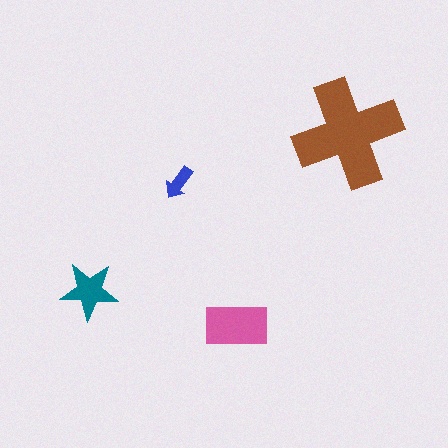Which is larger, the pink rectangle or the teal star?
The pink rectangle.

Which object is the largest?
The brown cross.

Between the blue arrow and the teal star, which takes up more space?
The teal star.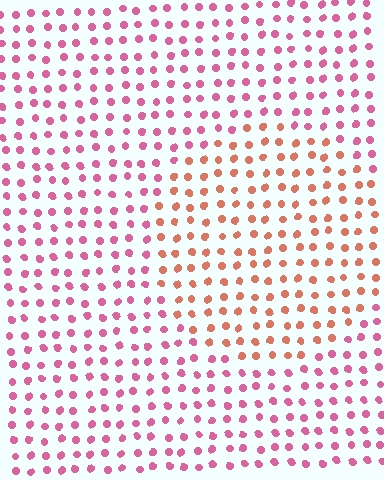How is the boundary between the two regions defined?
The boundary is defined purely by a slight shift in hue (about 40 degrees). Spacing, size, and orientation are identical on both sides.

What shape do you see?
I see a circle.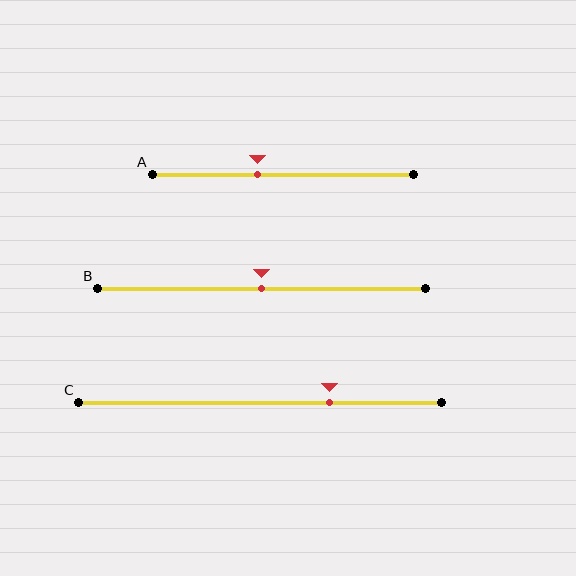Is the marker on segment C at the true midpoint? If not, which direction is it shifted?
No, the marker on segment C is shifted to the right by about 19% of the segment length.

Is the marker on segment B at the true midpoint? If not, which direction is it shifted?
Yes, the marker on segment B is at the true midpoint.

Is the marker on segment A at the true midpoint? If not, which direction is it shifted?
No, the marker on segment A is shifted to the left by about 10% of the segment length.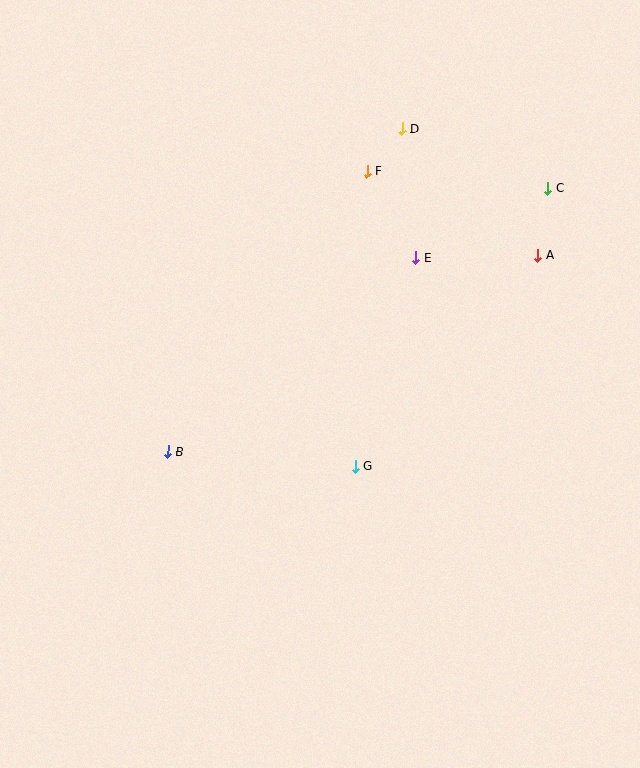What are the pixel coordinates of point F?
Point F is at (367, 171).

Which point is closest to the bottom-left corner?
Point B is closest to the bottom-left corner.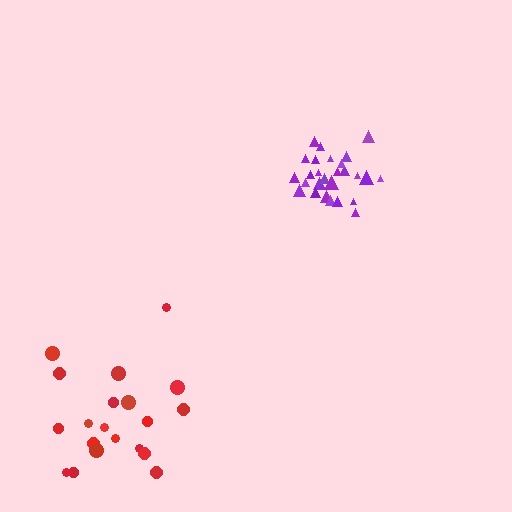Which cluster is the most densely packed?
Purple.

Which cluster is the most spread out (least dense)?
Red.